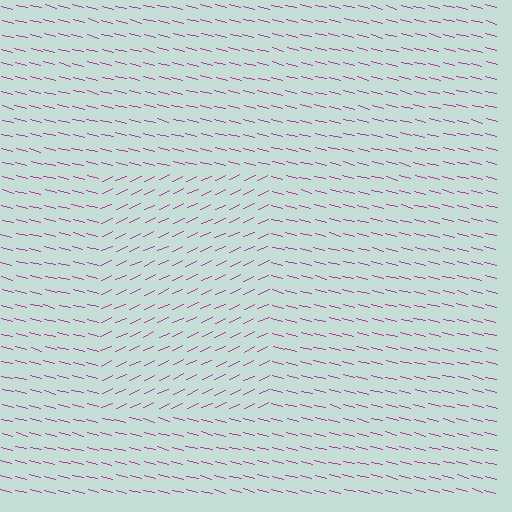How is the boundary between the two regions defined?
The boundary is defined purely by a change in line orientation (approximately 39 degrees difference). All lines are the same color and thickness.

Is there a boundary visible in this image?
Yes, there is a texture boundary formed by a change in line orientation.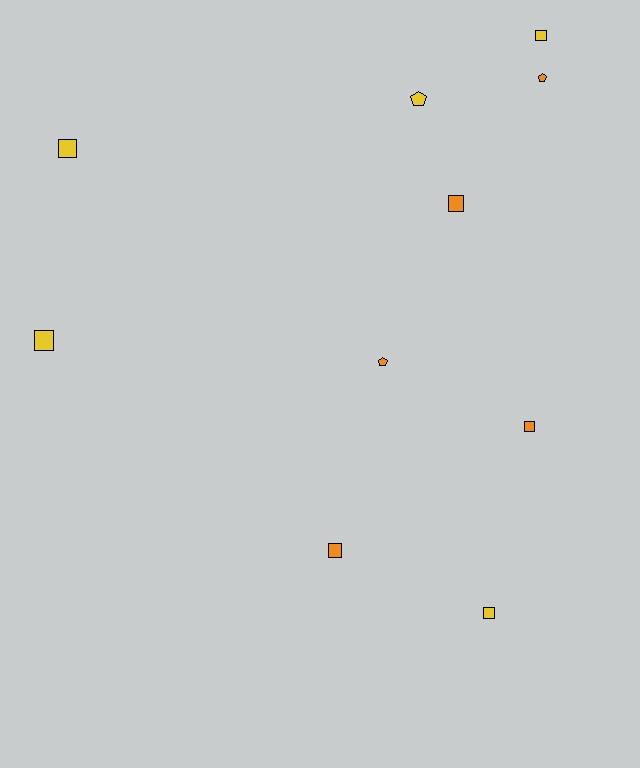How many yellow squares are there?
There are 4 yellow squares.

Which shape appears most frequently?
Square, with 7 objects.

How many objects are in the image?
There are 10 objects.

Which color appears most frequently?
Yellow, with 5 objects.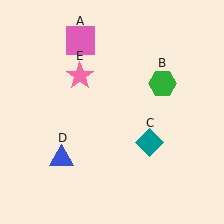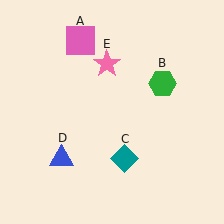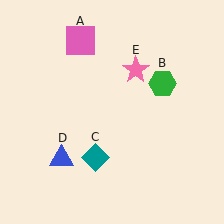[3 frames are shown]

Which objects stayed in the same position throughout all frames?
Pink square (object A) and green hexagon (object B) and blue triangle (object D) remained stationary.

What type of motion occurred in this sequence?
The teal diamond (object C), pink star (object E) rotated clockwise around the center of the scene.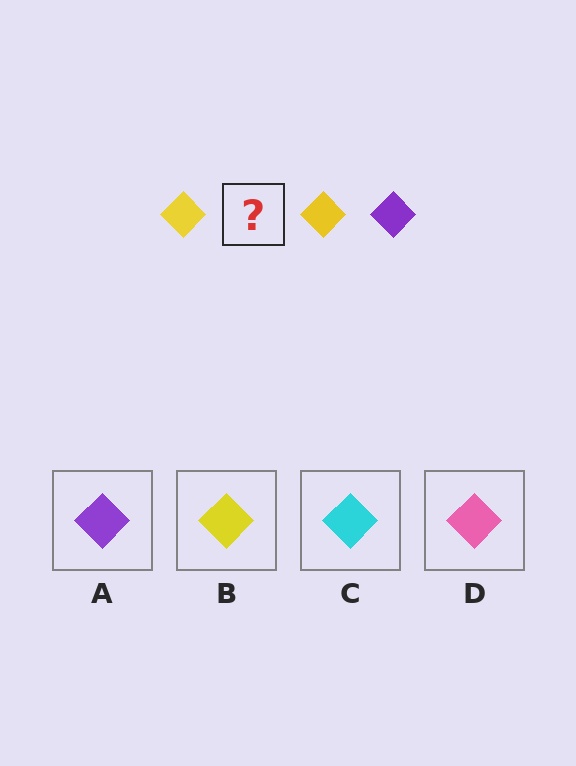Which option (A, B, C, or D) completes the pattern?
A.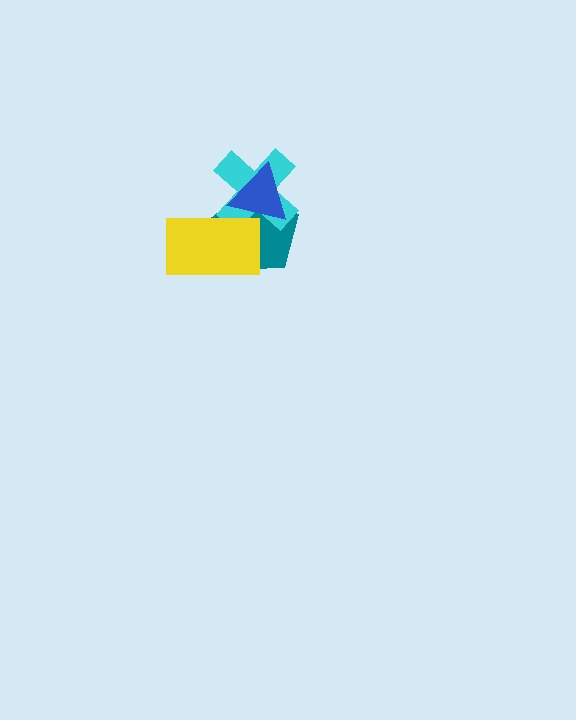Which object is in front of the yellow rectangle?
The blue triangle is in front of the yellow rectangle.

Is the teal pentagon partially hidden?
Yes, it is partially covered by another shape.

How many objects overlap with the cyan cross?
3 objects overlap with the cyan cross.